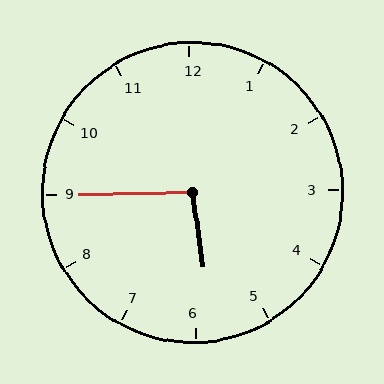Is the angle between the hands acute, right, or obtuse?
It is obtuse.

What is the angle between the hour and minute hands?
Approximately 98 degrees.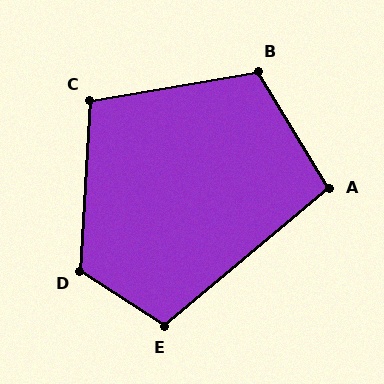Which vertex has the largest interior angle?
D, at approximately 120 degrees.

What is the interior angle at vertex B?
Approximately 112 degrees (obtuse).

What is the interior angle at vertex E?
Approximately 107 degrees (obtuse).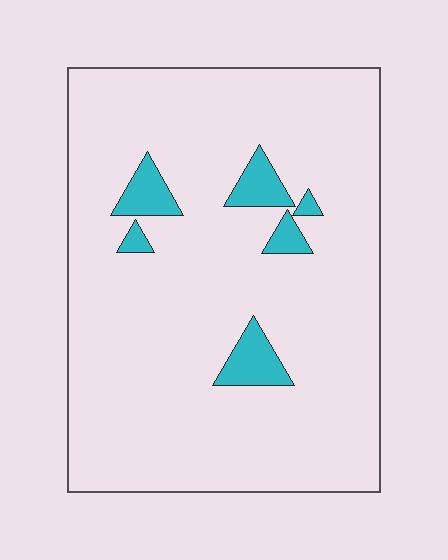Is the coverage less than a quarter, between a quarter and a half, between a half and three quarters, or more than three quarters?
Less than a quarter.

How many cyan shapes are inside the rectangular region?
6.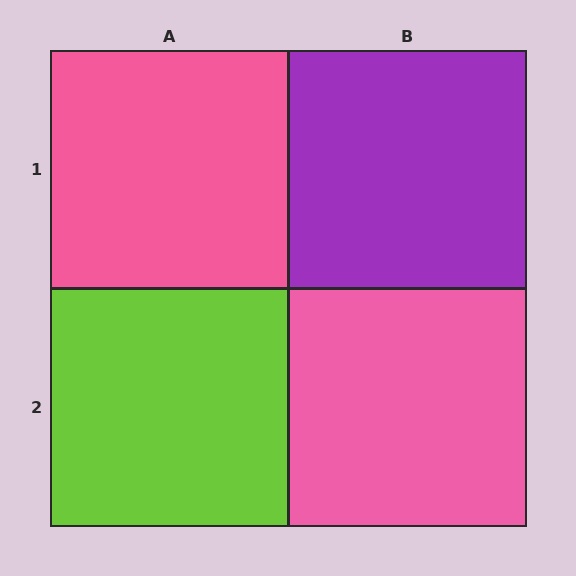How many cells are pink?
2 cells are pink.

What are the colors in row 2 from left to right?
Lime, pink.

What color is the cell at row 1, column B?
Purple.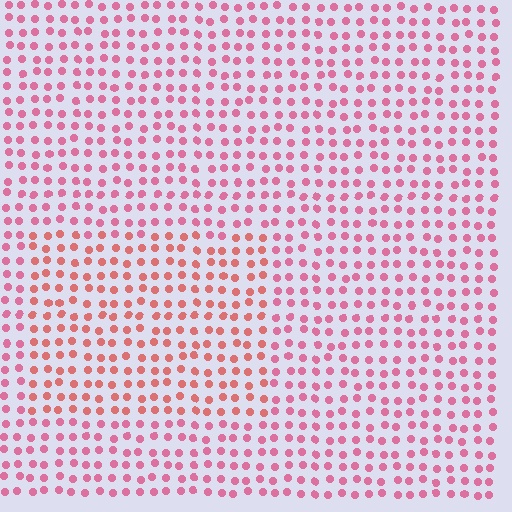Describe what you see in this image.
The image is filled with small pink elements in a uniform arrangement. A rectangle-shaped region is visible where the elements are tinted to a slightly different hue, forming a subtle color boundary.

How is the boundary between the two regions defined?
The boundary is defined purely by a slight shift in hue (about 24 degrees). Spacing, size, and orientation are identical on both sides.